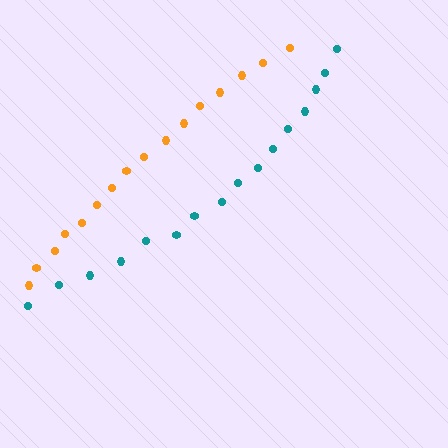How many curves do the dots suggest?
There are 2 distinct paths.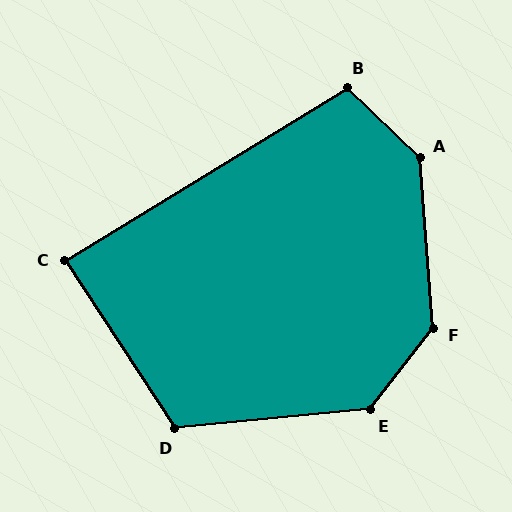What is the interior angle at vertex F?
Approximately 138 degrees (obtuse).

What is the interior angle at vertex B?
Approximately 105 degrees (obtuse).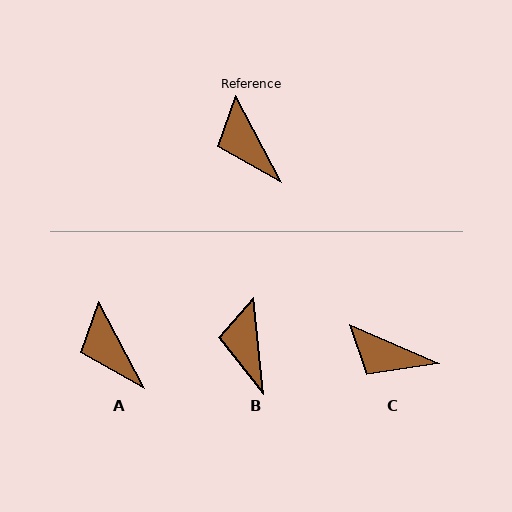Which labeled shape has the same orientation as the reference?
A.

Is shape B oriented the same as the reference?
No, it is off by about 22 degrees.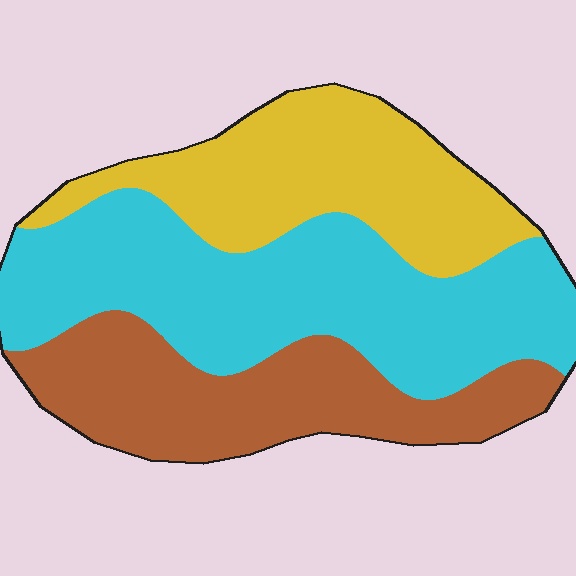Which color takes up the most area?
Cyan, at roughly 45%.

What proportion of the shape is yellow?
Yellow takes up between a quarter and a half of the shape.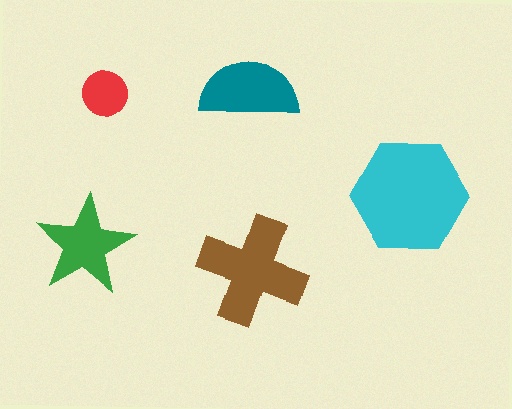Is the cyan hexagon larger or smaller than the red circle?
Larger.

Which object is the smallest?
The red circle.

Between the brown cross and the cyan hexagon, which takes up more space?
The cyan hexagon.